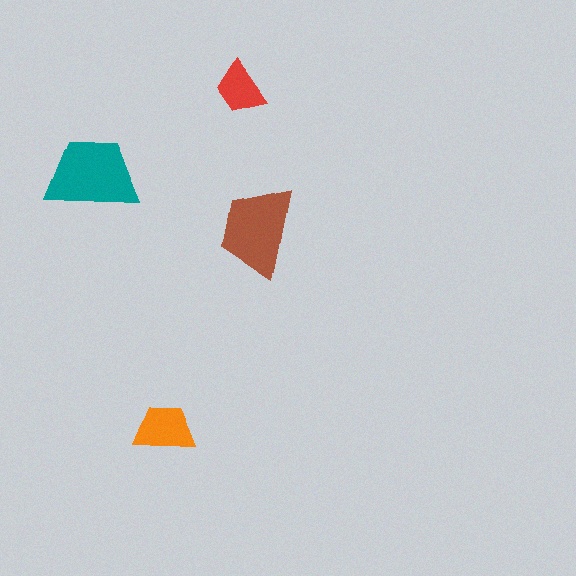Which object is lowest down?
The orange trapezoid is bottommost.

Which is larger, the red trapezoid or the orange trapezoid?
The orange one.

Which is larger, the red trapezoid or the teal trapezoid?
The teal one.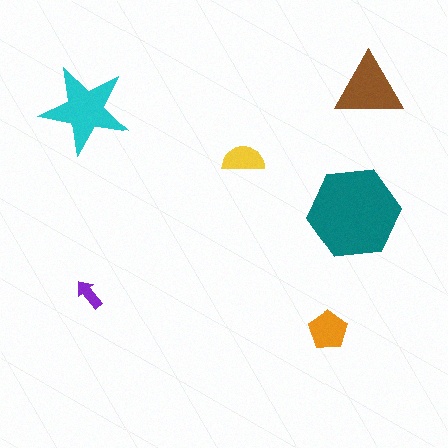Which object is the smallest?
The purple arrow.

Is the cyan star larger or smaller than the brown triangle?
Larger.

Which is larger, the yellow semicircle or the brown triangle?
The brown triangle.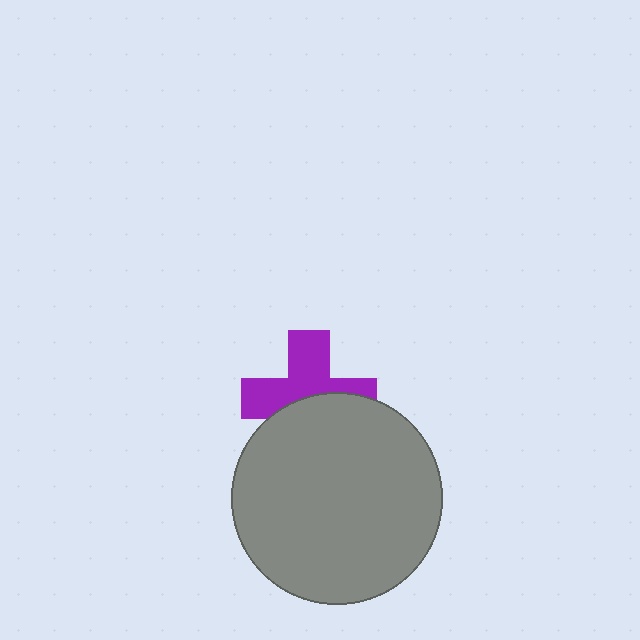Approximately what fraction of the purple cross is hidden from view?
Roughly 44% of the purple cross is hidden behind the gray circle.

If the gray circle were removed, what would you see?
You would see the complete purple cross.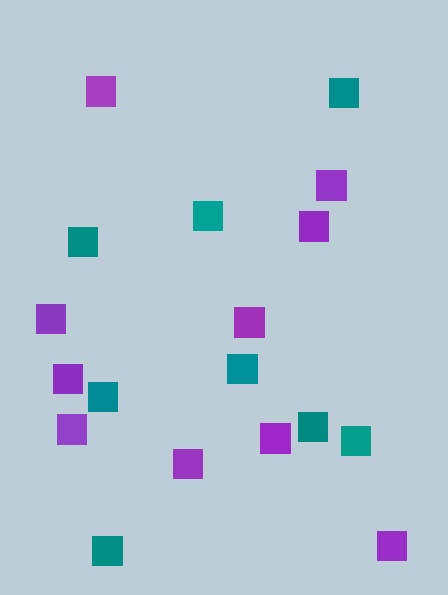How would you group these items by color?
There are 2 groups: one group of teal squares (8) and one group of purple squares (10).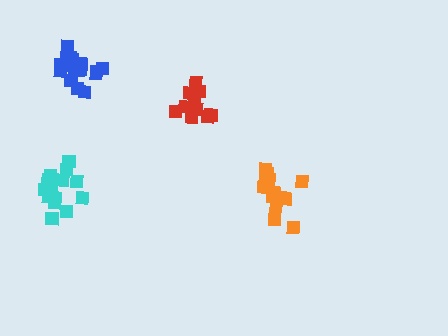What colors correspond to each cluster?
The clusters are colored: blue, cyan, red, orange.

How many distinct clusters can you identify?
There are 4 distinct clusters.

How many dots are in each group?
Group 1: 17 dots, Group 2: 17 dots, Group 3: 12 dots, Group 4: 14 dots (60 total).